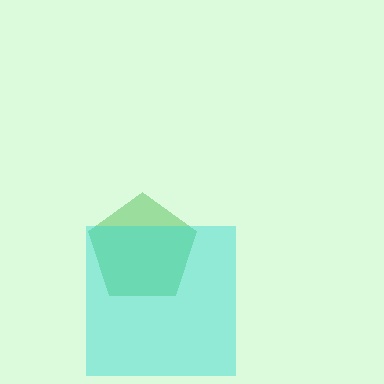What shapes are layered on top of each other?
The layered shapes are: a green pentagon, a cyan square.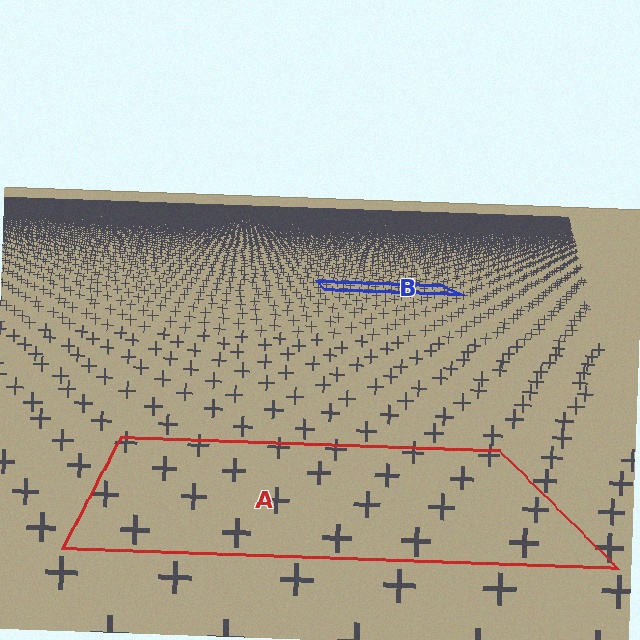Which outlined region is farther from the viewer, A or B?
Region B is farther from the viewer — the texture elements inside it appear smaller and more densely packed.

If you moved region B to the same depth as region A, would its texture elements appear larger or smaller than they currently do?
They would appear larger. At a closer depth, the same texture elements are projected at a bigger on-screen size.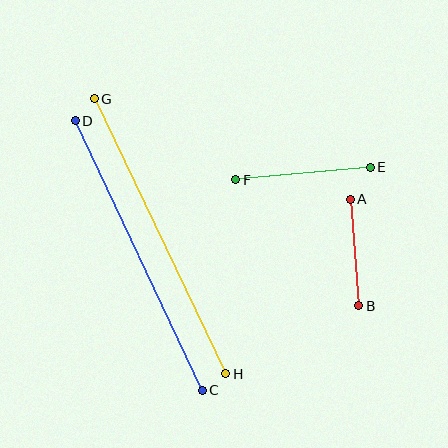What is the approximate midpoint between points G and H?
The midpoint is at approximately (160, 236) pixels.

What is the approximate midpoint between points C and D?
The midpoint is at approximately (139, 256) pixels.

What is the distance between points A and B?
The distance is approximately 106 pixels.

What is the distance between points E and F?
The distance is approximately 135 pixels.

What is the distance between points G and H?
The distance is approximately 305 pixels.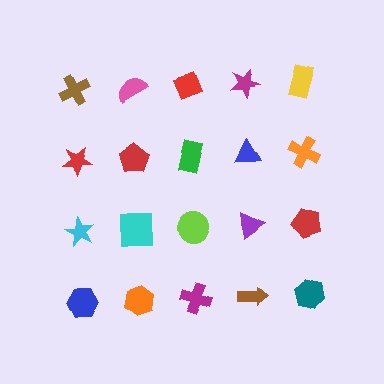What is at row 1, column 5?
A yellow rectangle.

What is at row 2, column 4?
A blue triangle.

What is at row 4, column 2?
An orange hexagon.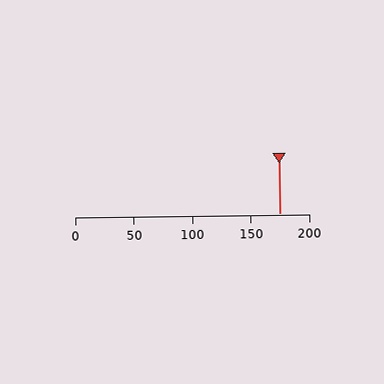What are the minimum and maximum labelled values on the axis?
The axis runs from 0 to 200.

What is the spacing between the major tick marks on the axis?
The major ticks are spaced 50 apart.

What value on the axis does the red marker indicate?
The marker indicates approximately 175.